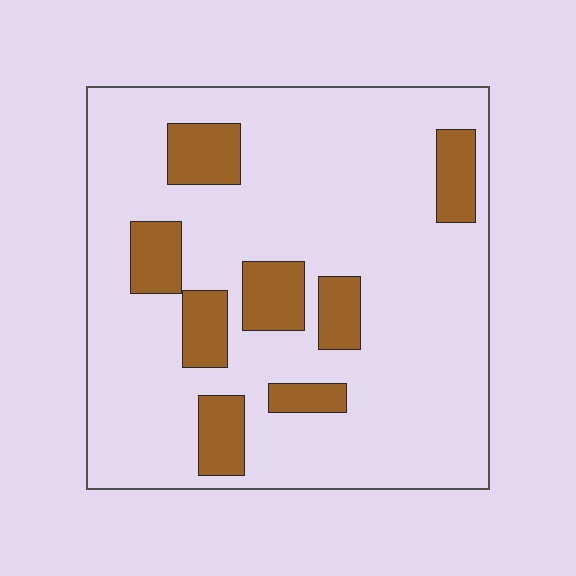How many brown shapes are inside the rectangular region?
8.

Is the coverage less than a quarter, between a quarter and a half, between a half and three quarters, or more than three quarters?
Less than a quarter.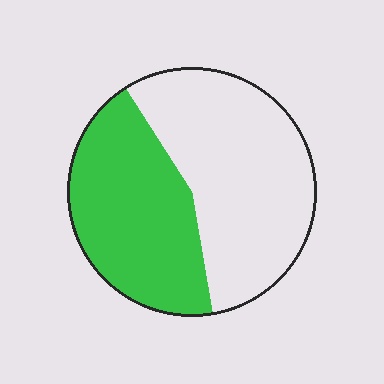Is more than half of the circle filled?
No.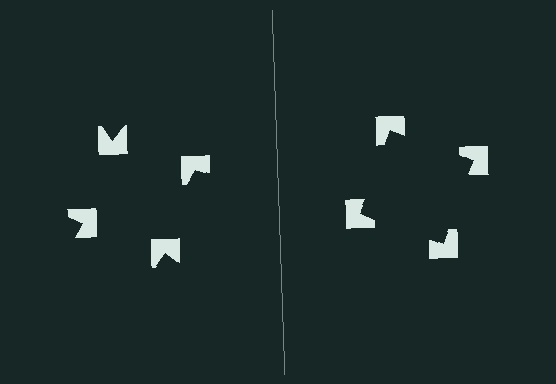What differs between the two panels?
The notched squares are positioned identically on both sides; only the wedge orientations differ. On the right they align to a square; on the left they are misaligned.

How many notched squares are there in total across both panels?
8 — 4 on each side.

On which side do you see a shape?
An illusory square appears on the right side. On the left side the wedge cuts are rotated, so no coherent shape forms.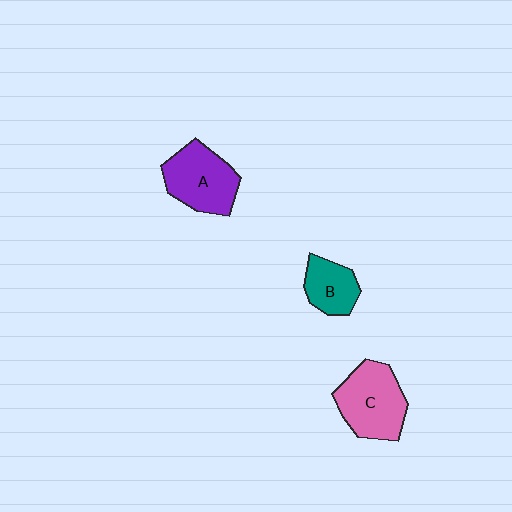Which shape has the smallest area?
Shape B (teal).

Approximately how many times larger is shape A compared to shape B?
Approximately 1.6 times.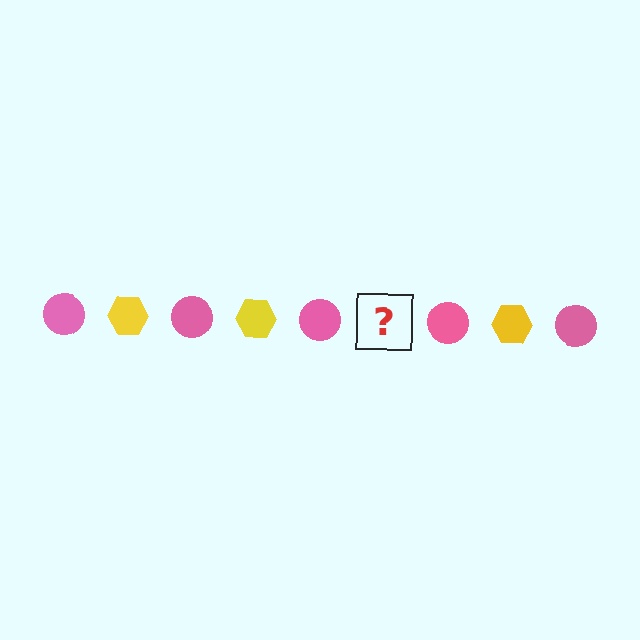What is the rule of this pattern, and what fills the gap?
The rule is that the pattern alternates between pink circle and yellow hexagon. The gap should be filled with a yellow hexagon.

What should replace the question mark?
The question mark should be replaced with a yellow hexagon.